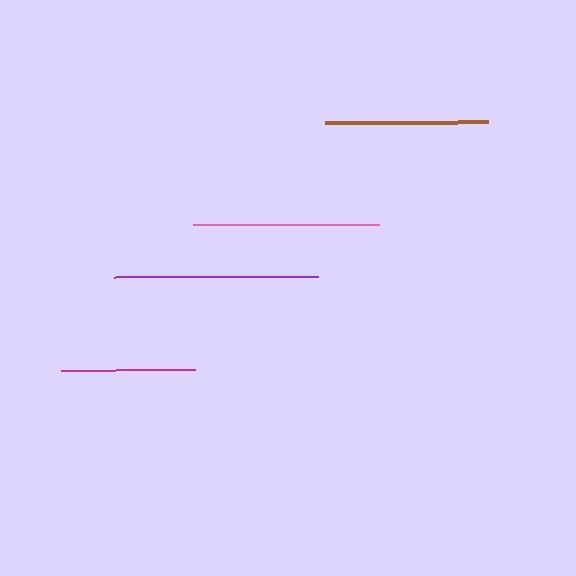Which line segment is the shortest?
The magenta line is the shortest at approximately 134 pixels.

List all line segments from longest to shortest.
From longest to shortest: purple, pink, brown, magenta.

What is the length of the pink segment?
The pink segment is approximately 187 pixels long.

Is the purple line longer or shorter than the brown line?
The purple line is longer than the brown line.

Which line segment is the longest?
The purple line is the longest at approximately 204 pixels.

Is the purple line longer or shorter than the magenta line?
The purple line is longer than the magenta line.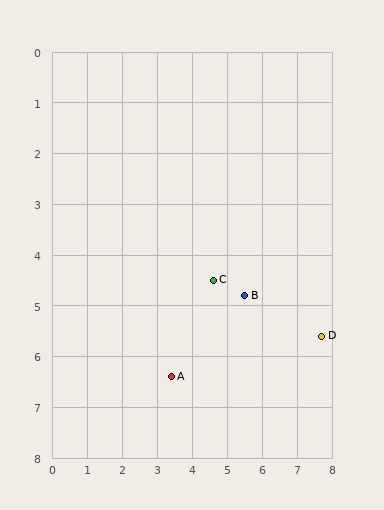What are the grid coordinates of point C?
Point C is at approximately (4.6, 4.5).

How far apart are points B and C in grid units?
Points B and C are about 0.9 grid units apart.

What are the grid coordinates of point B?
Point B is at approximately (5.5, 4.8).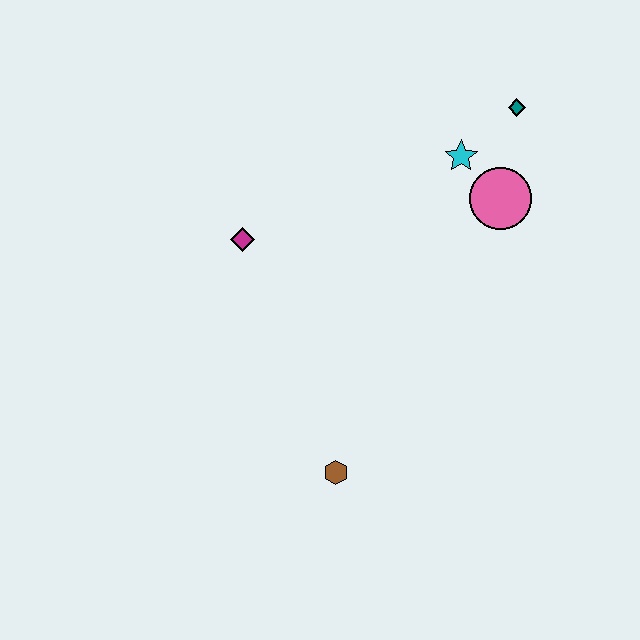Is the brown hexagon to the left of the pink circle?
Yes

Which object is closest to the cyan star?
The pink circle is closest to the cyan star.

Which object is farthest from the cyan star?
The brown hexagon is farthest from the cyan star.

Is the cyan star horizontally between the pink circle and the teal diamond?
No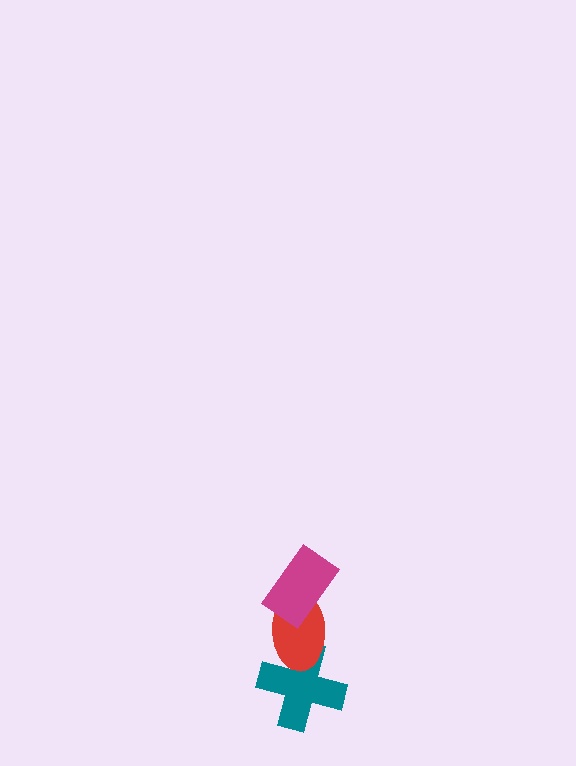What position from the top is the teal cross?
The teal cross is 3rd from the top.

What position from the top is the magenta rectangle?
The magenta rectangle is 1st from the top.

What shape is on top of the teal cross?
The red ellipse is on top of the teal cross.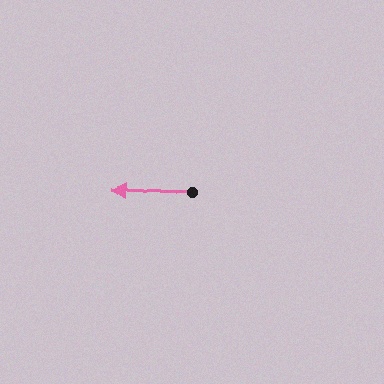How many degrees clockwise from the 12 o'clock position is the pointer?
Approximately 273 degrees.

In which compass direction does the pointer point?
West.